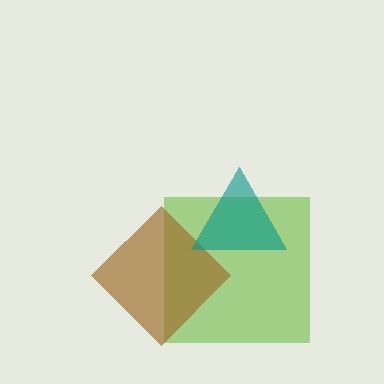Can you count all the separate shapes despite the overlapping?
Yes, there are 3 separate shapes.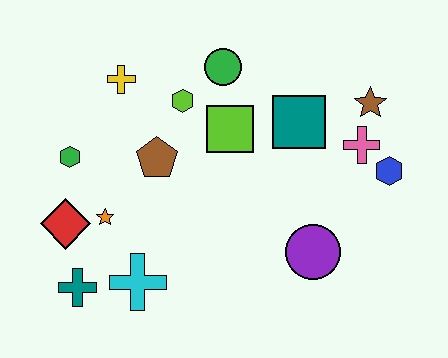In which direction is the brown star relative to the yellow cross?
The brown star is to the right of the yellow cross.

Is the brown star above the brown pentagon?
Yes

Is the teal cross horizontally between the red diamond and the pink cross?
Yes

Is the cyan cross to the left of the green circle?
Yes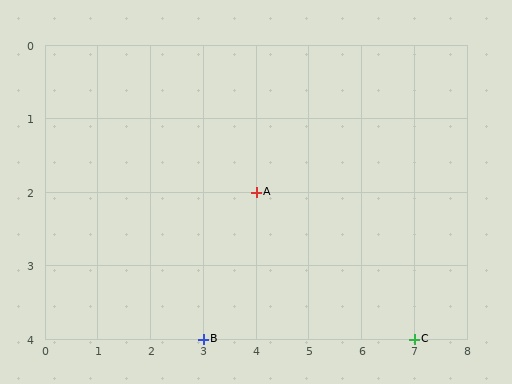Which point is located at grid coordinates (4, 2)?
Point A is at (4, 2).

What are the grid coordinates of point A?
Point A is at grid coordinates (4, 2).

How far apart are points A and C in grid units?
Points A and C are 3 columns and 2 rows apart (about 3.6 grid units diagonally).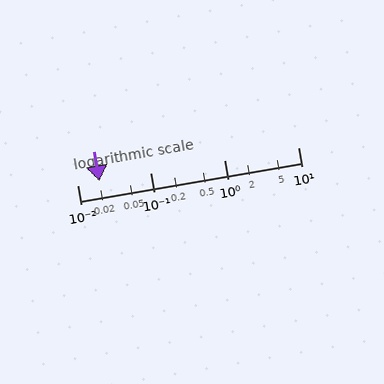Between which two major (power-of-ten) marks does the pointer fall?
The pointer is between 0.01 and 0.1.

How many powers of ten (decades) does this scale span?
The scale spans 3 decades, from 0.01 to 10.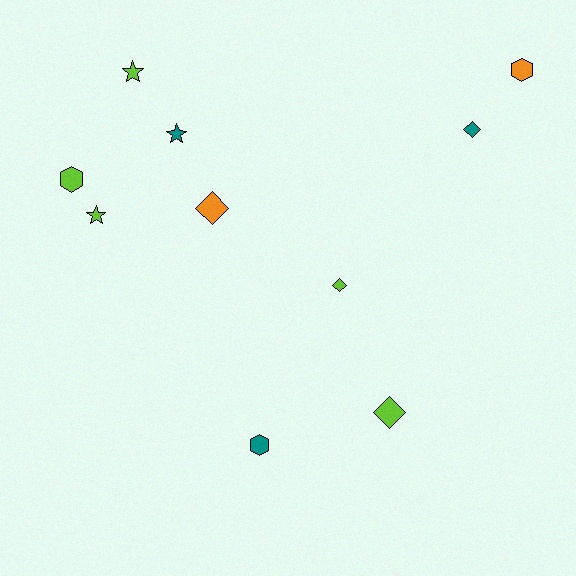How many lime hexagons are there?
There is 1 lime hexagon.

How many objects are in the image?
There are 10 objects.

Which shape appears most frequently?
Diamond, with 4 objects.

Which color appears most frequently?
Lime, with 5 objects.